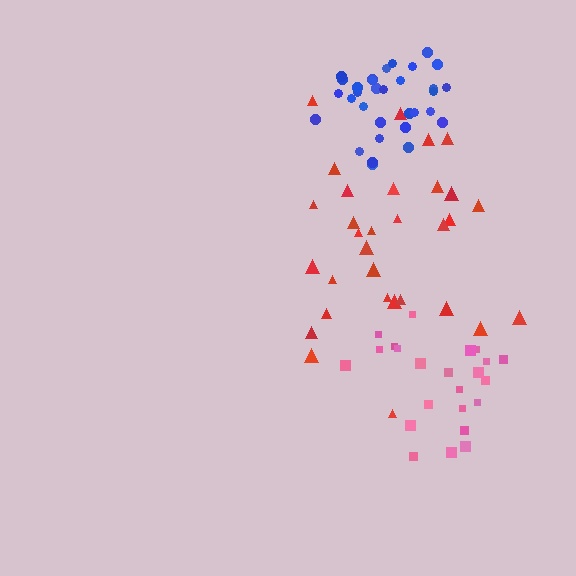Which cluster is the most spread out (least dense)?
Red.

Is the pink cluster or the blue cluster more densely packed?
Blue.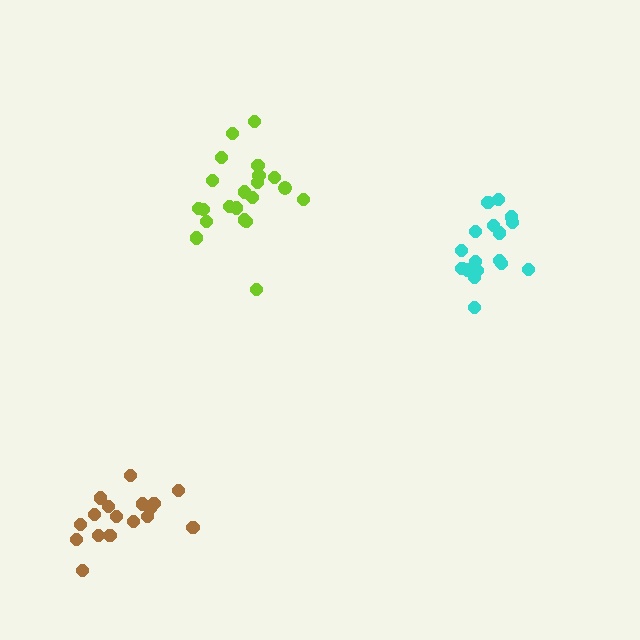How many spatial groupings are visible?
There are 3 spatial groupings.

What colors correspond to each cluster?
The clusters are colored: lime, cyan, brown.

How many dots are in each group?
Group 1: 21 dots, Group 2: 17 dots, Group 3: 17 dots (55 total).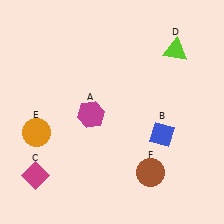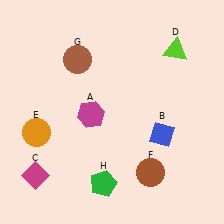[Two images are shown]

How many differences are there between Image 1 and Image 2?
There are 2 differences between the two images.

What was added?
A brown circle (G), a green pentagon (H) were added in Image 2.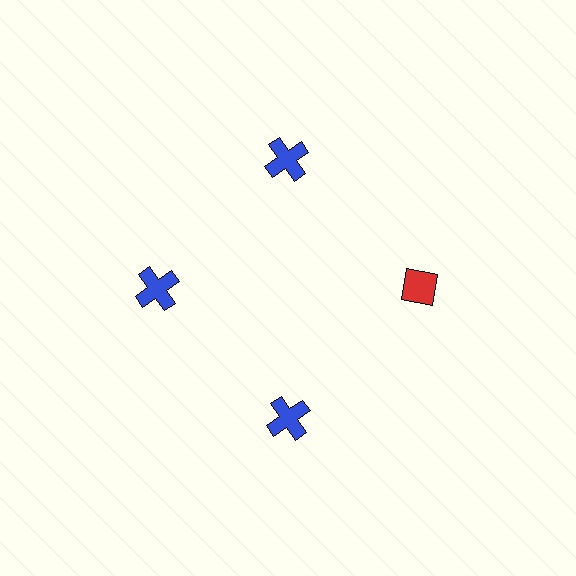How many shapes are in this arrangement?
There are 4 shapes arranged in a ring pattern.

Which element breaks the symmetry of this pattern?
The red diamond at roughly the 3 o'clock position breaks the symmetry. All other shapes are blue crosses.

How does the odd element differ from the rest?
It differs in both color (red instead of blue) and shape (diamond instead of cross).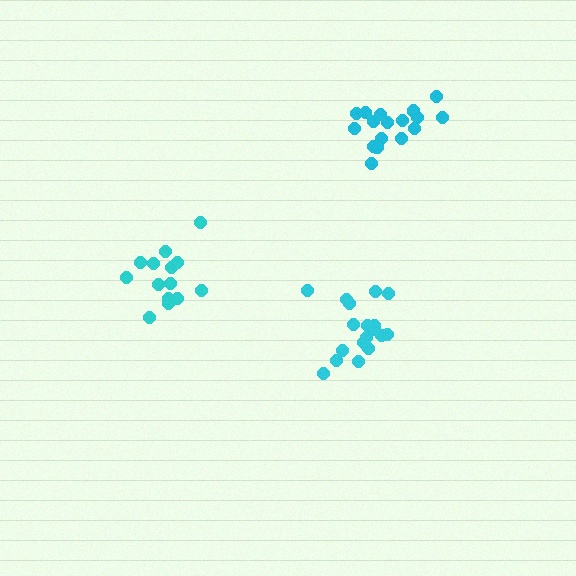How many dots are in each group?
Group 1: 18 dots, Group 2: 14 dots, Group 3: 19 dots (51 total).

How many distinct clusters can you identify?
There are 3 distinct clusters.